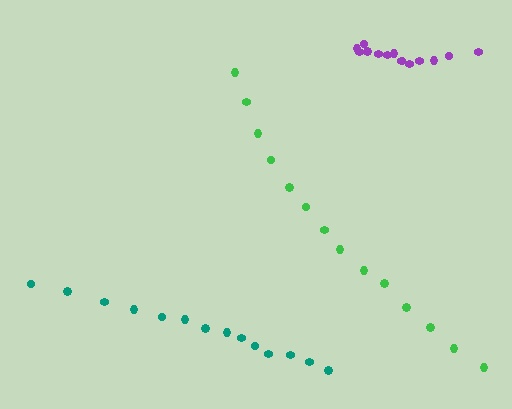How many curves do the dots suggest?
There are 3 distinct paths.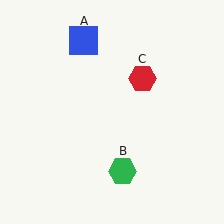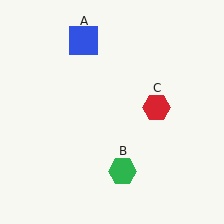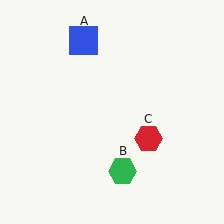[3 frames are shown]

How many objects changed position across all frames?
1 object changed position: red hexagon (object C).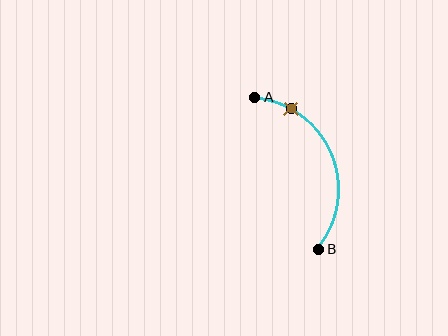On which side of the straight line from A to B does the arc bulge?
The arc bulges to the right of the straight line connecting A and B.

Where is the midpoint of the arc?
The arc midpoint is the point on the curve farthest from the straight line joining A and B. It sits to the right of that line.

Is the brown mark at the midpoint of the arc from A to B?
No. The brown mark lies on the arc but is closer to endpoint A. The arc midpoint would be at the point on the curve equidistant along the arc from both A and B.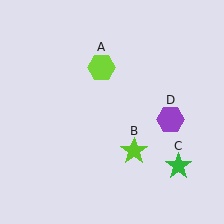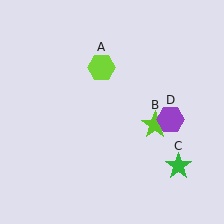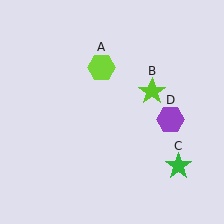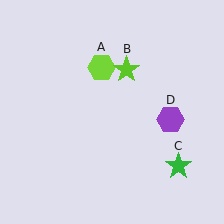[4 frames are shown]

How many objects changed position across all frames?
1 object changed position: lime star (object B).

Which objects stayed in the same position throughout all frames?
Lime hexagon (object A) and green star (object C) and purple hexagon (object D) remained stationary.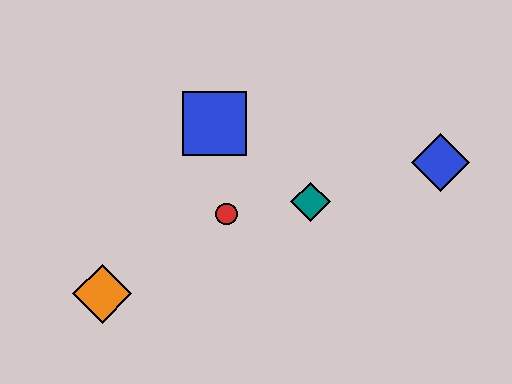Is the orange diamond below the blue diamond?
Yes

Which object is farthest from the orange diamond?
The blue diamond is farthest from the orange diamond.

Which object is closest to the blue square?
The red circle is closest to the blue square.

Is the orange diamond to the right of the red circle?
No